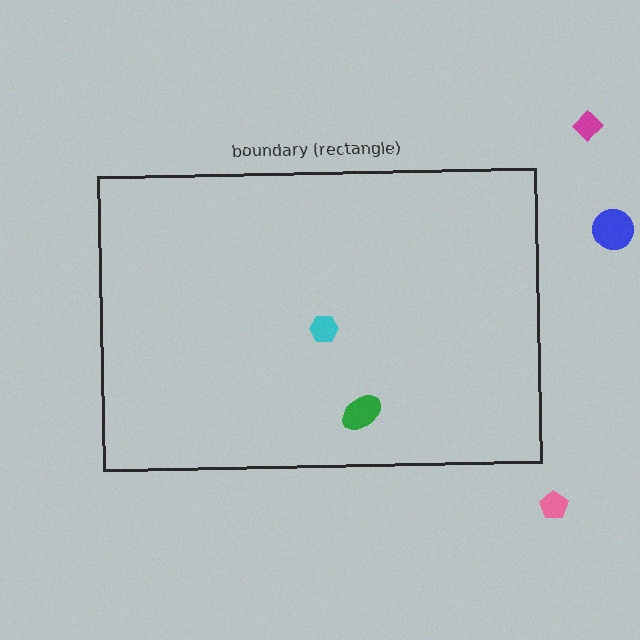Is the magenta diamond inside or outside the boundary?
Outside.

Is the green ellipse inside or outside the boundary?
Inside.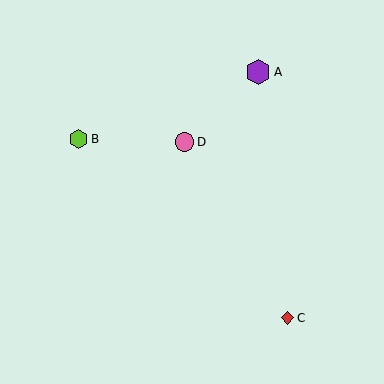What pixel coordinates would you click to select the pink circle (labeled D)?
Click at (184, 142) to select the pink circle D.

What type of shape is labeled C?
Shape C is a red diamond.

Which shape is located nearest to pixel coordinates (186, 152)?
The pink circle (labeled D) at (184, 142) is nearest to that location.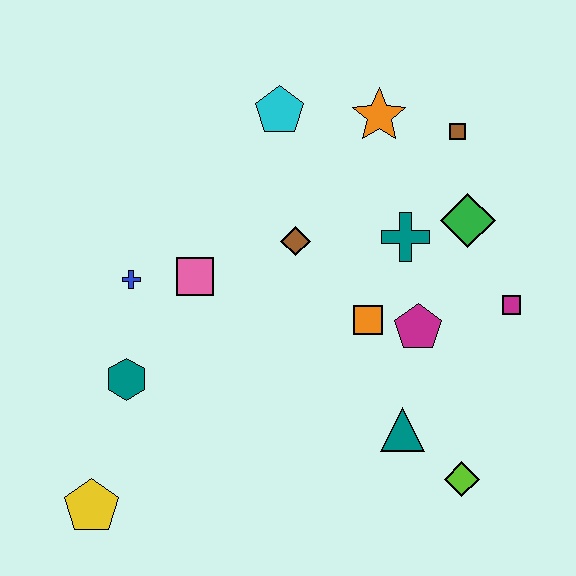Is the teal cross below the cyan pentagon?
Yes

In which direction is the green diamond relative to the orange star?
The green diamond is below the orange star.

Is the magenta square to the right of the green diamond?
Yes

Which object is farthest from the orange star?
The yellow pentagon is farthest from the orange star.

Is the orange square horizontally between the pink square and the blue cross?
No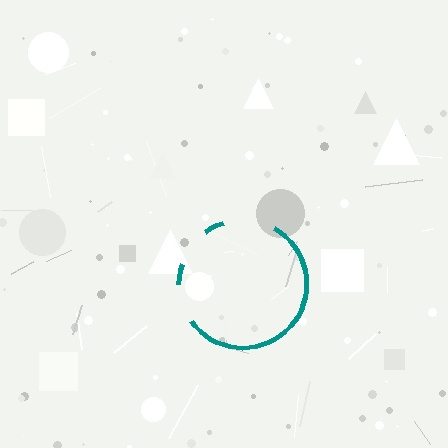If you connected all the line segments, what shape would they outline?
They would outline a circle.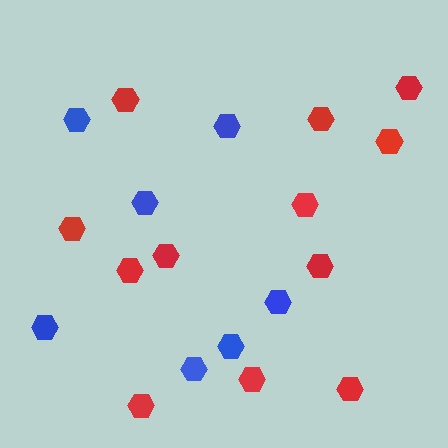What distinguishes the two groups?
There are 2 groups: one group of red hexagons (12) and one group of blue hexagons (7).